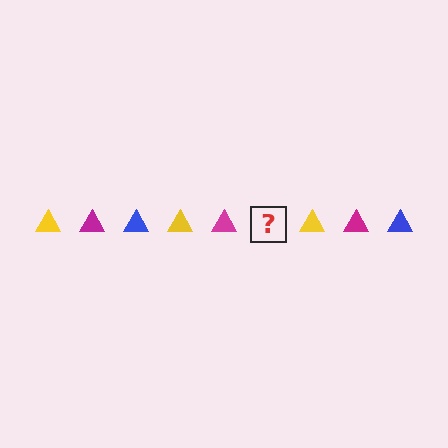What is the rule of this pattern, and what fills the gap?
The rule is that the pattern cycles through yellow, magenta, blue triangles. The gap should be filled with a blue triangle.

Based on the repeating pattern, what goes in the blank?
The blank should be a blue triangle.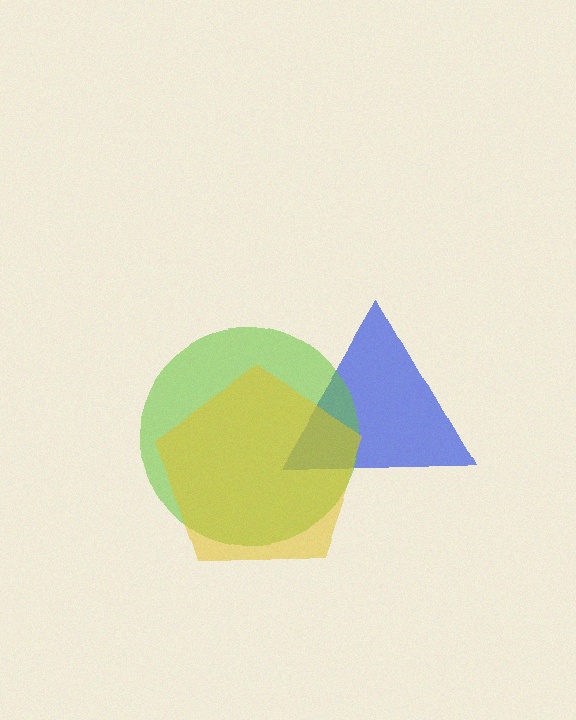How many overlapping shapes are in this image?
There are 3 overlapping shapes in the image.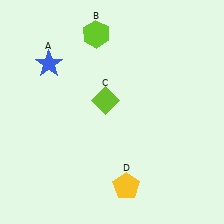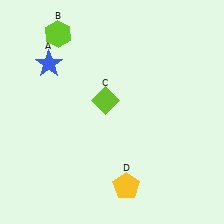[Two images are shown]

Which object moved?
The lime hexagon (B) moved left.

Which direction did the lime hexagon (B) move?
The lime hexagon (B) moved left.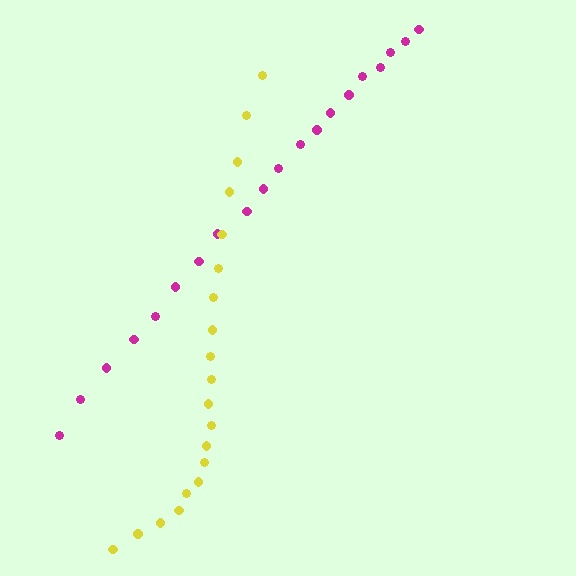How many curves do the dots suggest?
There are 2 distinct paths.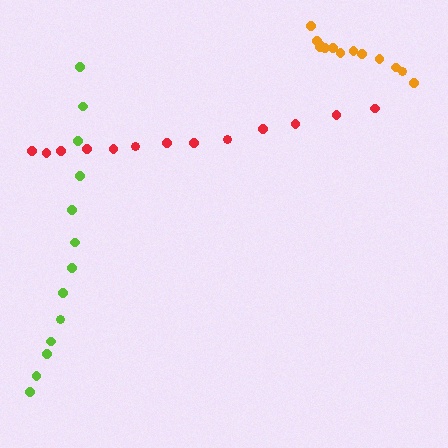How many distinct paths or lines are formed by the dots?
There are 3 distinct paths.